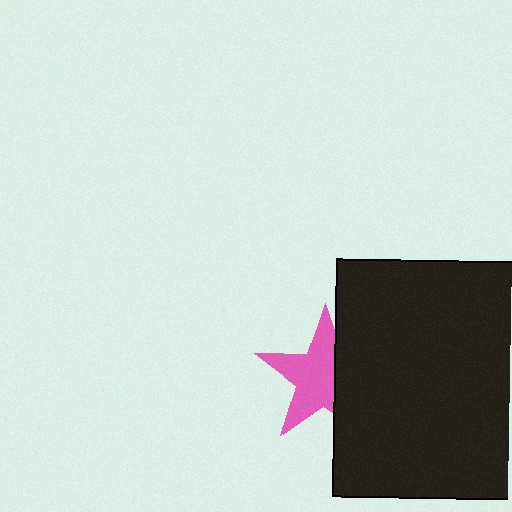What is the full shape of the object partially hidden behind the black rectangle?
The partially hidden object is a pink star.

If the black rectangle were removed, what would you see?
You would see the complete pink star.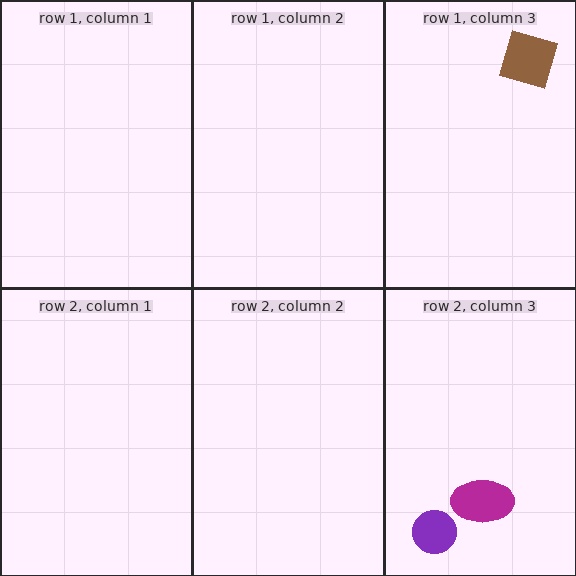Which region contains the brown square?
The row 1, column 3 region.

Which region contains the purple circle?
The row 2, column 3 region.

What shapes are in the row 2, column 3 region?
The purple circle, the magenta ellipse.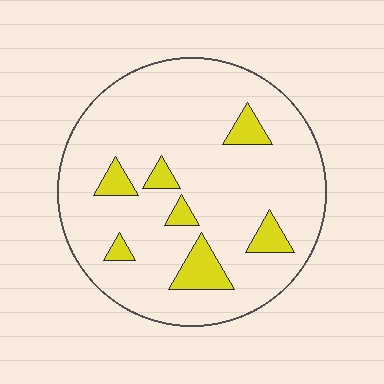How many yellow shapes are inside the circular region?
7.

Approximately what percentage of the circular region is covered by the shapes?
Approximately 10%.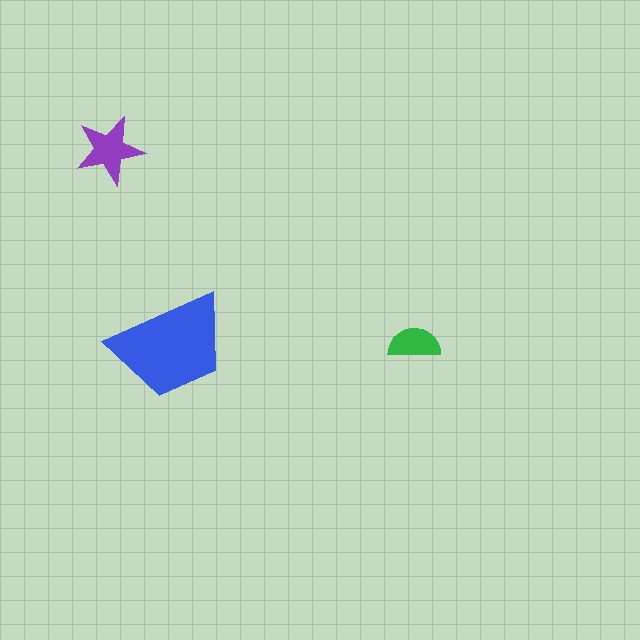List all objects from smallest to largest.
The green semicircle, the purple star, the blue trapezoid.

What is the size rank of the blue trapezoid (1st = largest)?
1st.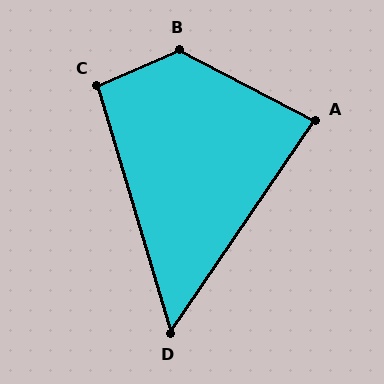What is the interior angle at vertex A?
Approximately 83 degrees (acute).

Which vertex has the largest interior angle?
B, at approximately 129 degrees.